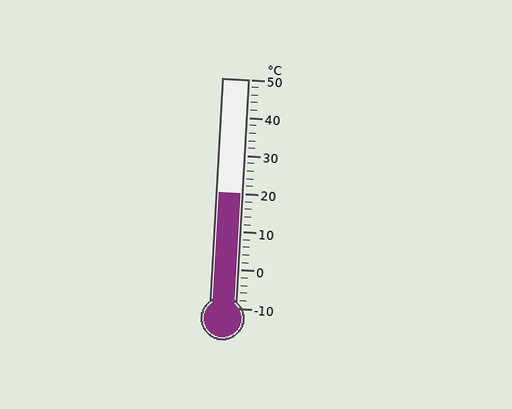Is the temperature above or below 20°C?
The temperature is at 20°C.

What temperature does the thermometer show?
The thermometer shows approximately 20°C.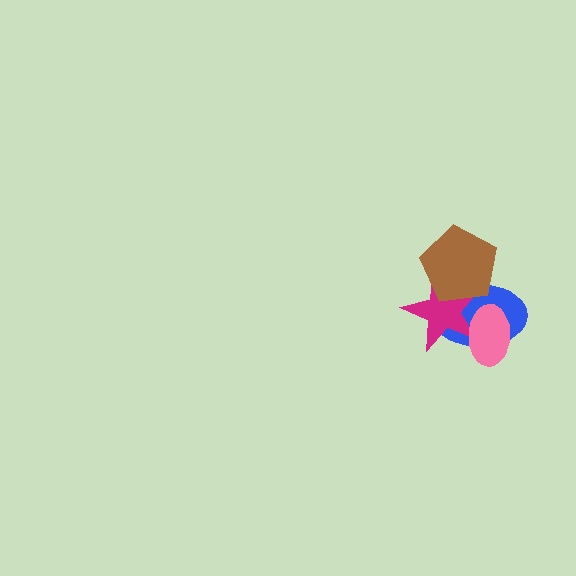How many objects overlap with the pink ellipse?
2 objects overlap with the pink ellipse.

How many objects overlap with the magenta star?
3 objects overlap with the magenta star.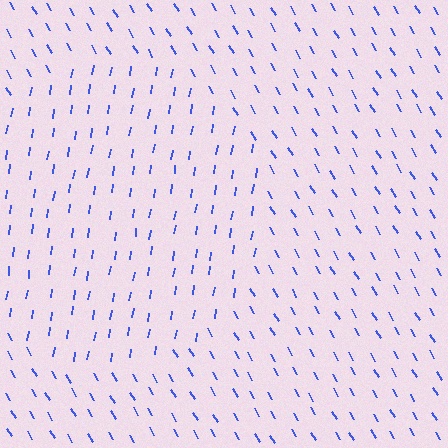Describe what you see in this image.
The image is filled with small blue line segments. A circle region in the image has lines oriented differently from the surrounding lines, creating a visible texture boundary.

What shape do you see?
I see a circle.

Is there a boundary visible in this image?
Yes, there is a texture boundary formed by a change in line orientation.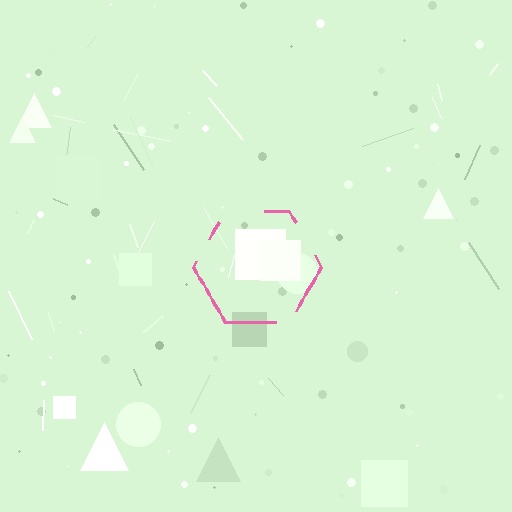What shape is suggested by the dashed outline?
The dashed outline suggests a hexagon.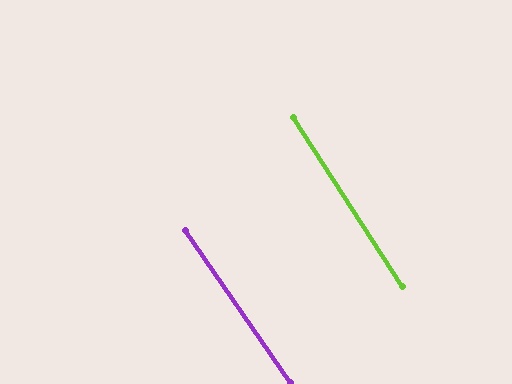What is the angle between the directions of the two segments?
Approximately 2 degrees.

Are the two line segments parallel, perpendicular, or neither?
Parallel — their directions differ by only 1.9°.